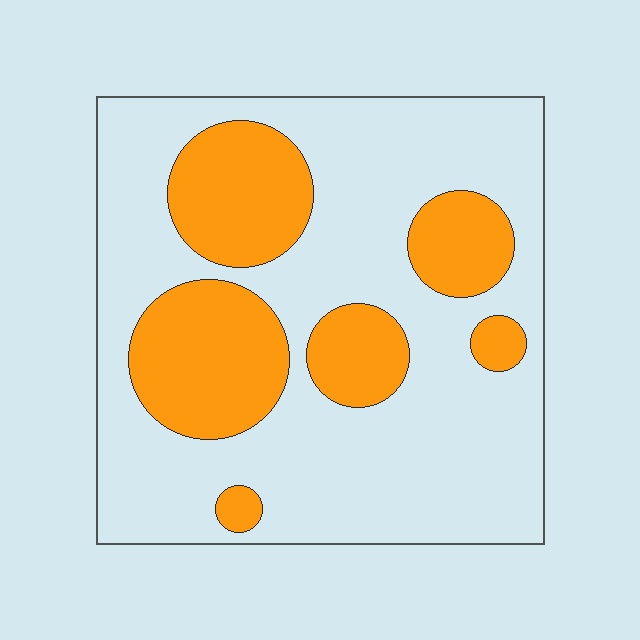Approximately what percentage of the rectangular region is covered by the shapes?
Approximately 30%.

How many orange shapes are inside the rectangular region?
6.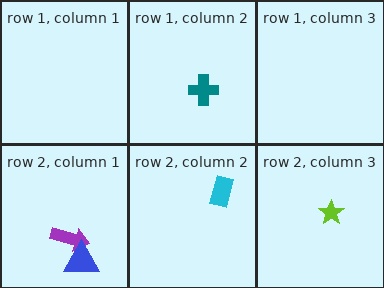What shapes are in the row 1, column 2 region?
The teal cross.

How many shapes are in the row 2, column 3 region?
1.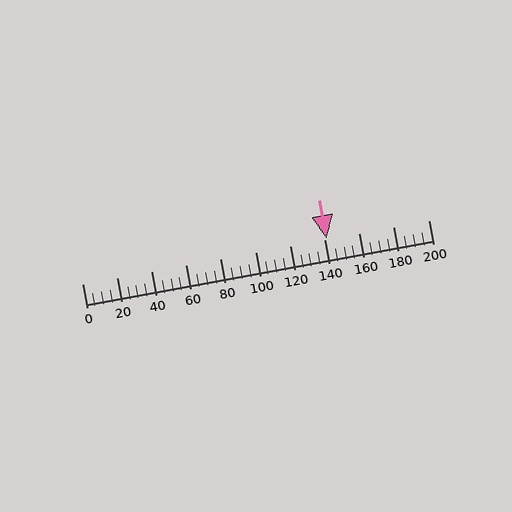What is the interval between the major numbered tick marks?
The major tick marks are spaced 20 units apart.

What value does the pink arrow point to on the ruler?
The pink arrow points to approximately 141.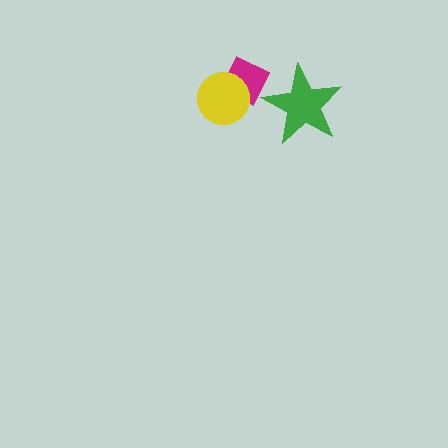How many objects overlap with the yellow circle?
1 object overlaps with the yellow circle.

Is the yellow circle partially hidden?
No, no other shape covers it.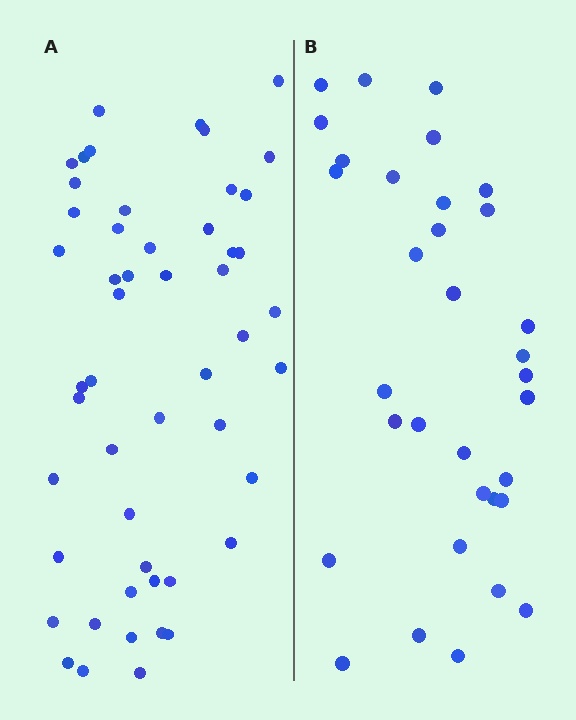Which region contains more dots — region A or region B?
Region A (the left region) has more dots.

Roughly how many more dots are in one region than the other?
Region A has approximately 20 more dots than region B.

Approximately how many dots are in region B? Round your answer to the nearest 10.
About 30 dots. (The exact count is 33, which rounds to 30.)